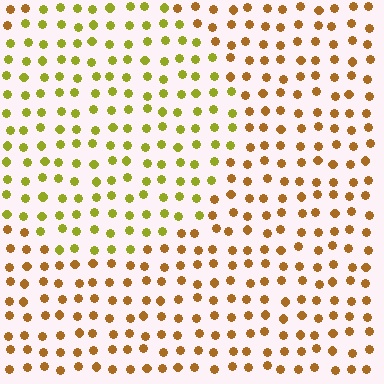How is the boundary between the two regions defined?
The boundary is defined purely by a slight shift in hue (about 37 degrees). Spacing, size, and orientation are identical on both sides.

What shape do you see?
I see a circle.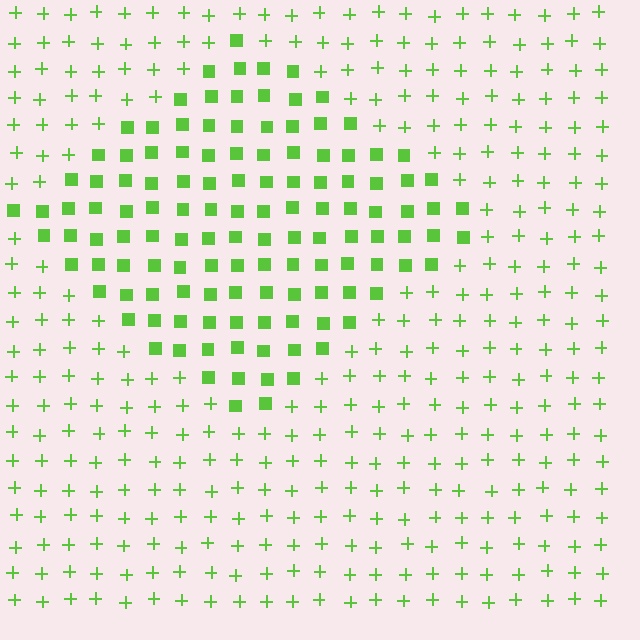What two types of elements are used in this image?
The image uses squares inside the diamond region and plus signs outside it.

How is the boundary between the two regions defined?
The boundary is defined by a change in element shape: squares inside vs. plus signs outside. All elements share the same color and spacing.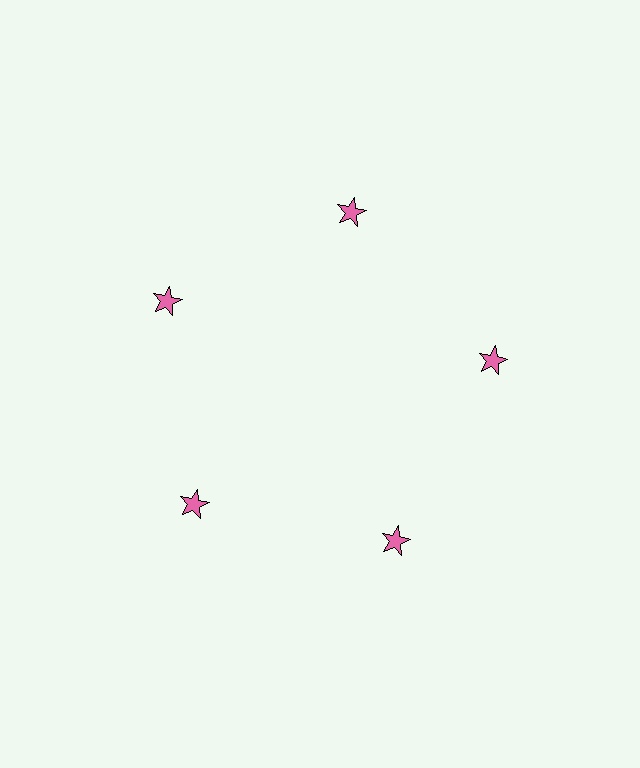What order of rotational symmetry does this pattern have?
This pattern has 5-fold rotational symmetry.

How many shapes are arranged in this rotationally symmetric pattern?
There are 5 shapes, arranged in 5 groups of 1.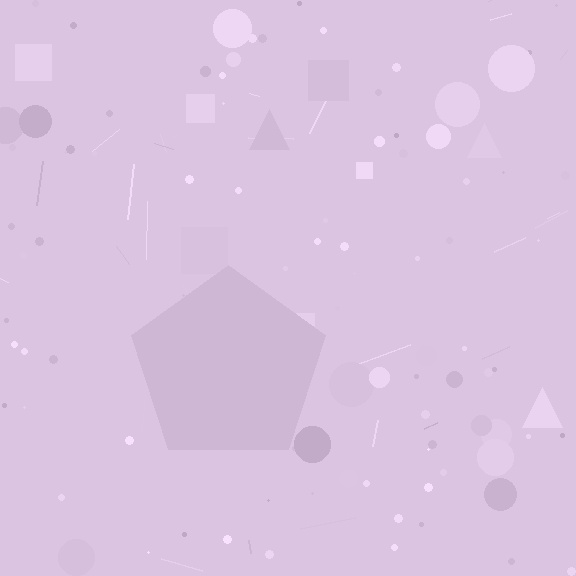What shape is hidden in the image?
A pentagon is hidden in the image.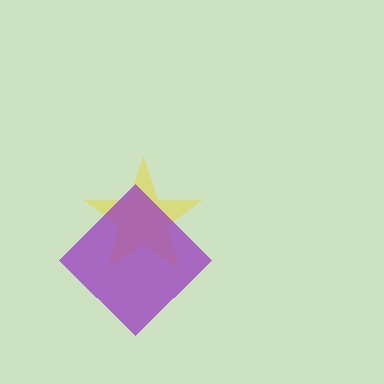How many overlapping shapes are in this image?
There are 2 overlapping shapes in the image.